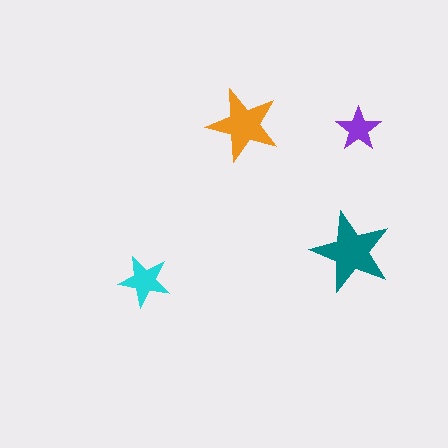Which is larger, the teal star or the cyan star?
The teal one.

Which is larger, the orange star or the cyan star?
The orange one.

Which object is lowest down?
The cyan star is bottommost.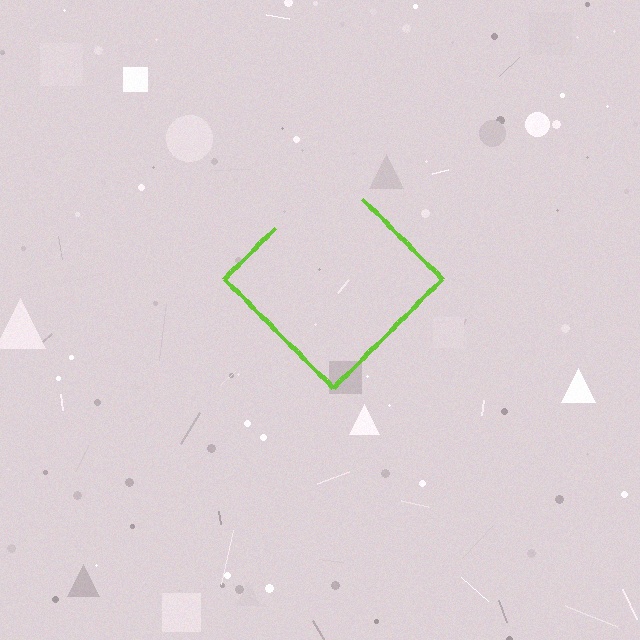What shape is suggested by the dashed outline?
The dashed outline suggests a diamond.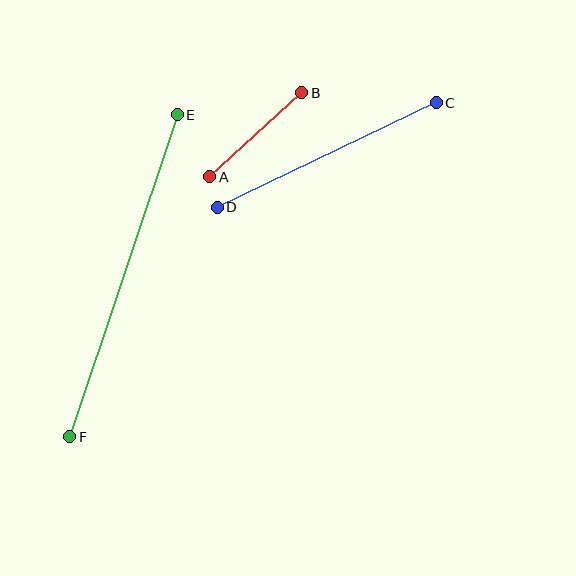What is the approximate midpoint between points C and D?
The midpoint is at approximately (327, 155) pixels.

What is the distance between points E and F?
The distance is approximately 340 pixels.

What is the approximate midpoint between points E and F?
The midpoint is at approximately (123, 276) pixels.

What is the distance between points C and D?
The distance is approximately 243 pixels.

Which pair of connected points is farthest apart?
Points E and F are farthest apart.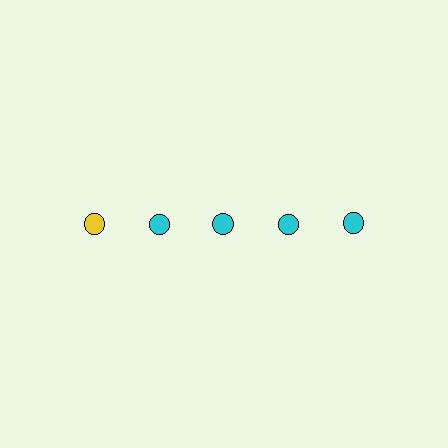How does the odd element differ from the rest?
It has a different color: yellow instead of cyan.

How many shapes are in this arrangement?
There are 5 shapes arranged in a grid pattern.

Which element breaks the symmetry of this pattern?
The yellow circle in the top row, leftmost column breaks the symmetry. All other shapes are cyan circles.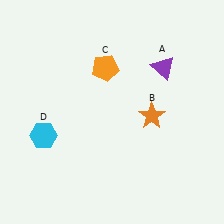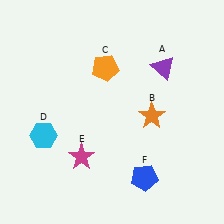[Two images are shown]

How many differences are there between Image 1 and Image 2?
There are 2 differences between the two images.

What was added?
A magenta star (E), a blue pentagon (F) were added in Image 2.